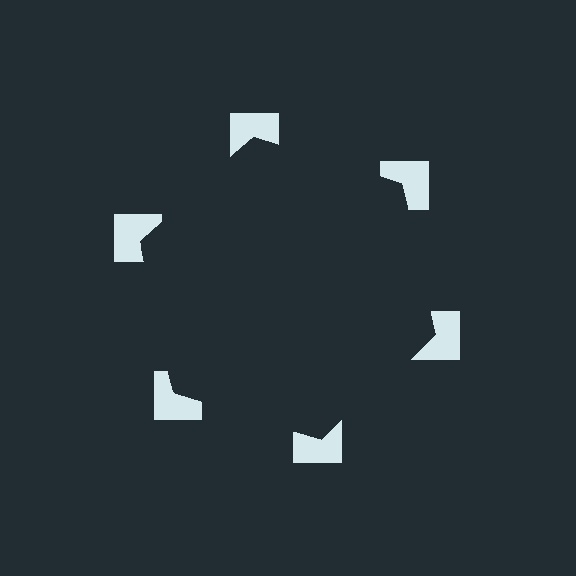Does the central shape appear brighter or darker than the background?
It typically appears slightly darker than the background, even though no actual brightness change is drawn.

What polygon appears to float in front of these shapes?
An illusory hexagon — its edges are inferred from the aligned wedge cuts in the notched squares, not physically drawn.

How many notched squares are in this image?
There are 6 — one at each vertex of the illusory hexagon.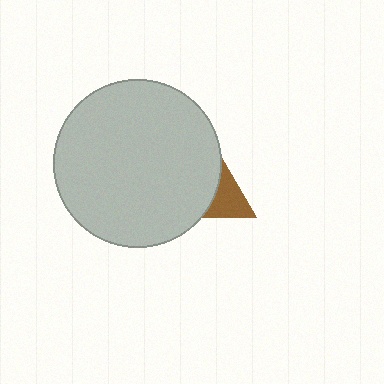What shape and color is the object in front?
The object in front is a light gray circle.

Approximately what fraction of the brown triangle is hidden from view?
Roughly 62% of the brown triangle is hidden behind the light gray circle.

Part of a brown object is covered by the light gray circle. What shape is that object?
It is a triangle.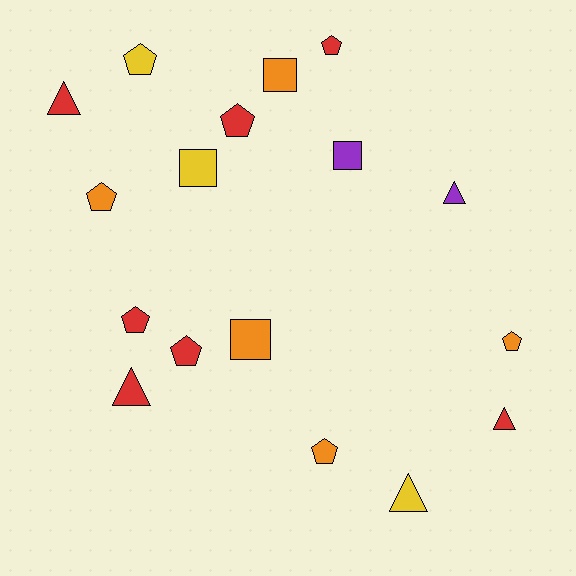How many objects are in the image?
There are 17 objects.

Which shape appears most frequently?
Pentagon, with 8 objects.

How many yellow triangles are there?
There is 1 yellow triangle.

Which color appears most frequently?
Red, with 7 objects.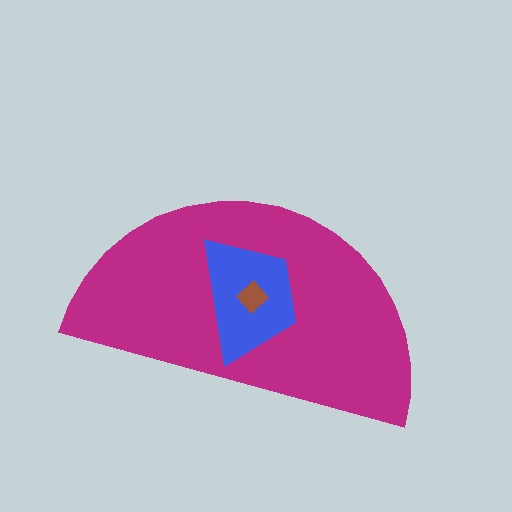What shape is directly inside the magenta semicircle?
The blue trapezoid.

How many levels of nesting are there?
3.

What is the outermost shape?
The magenta semicircle.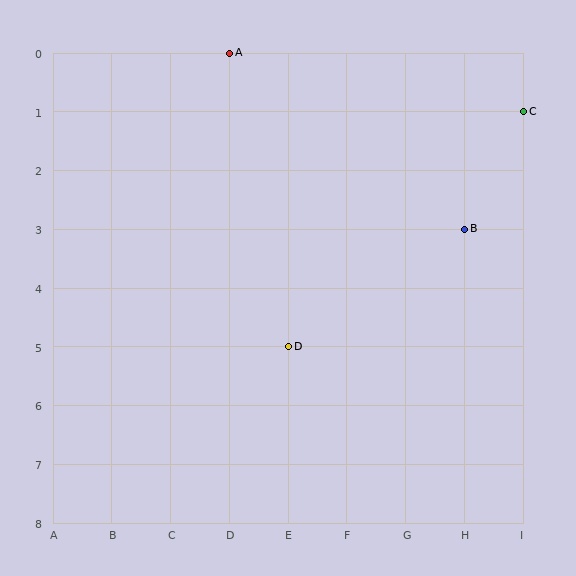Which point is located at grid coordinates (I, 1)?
Point C is at (I, 1).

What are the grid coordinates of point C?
Point C is at grid coordinates (I, 1).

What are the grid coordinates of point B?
Point B is at grid coordinates (H, 3).